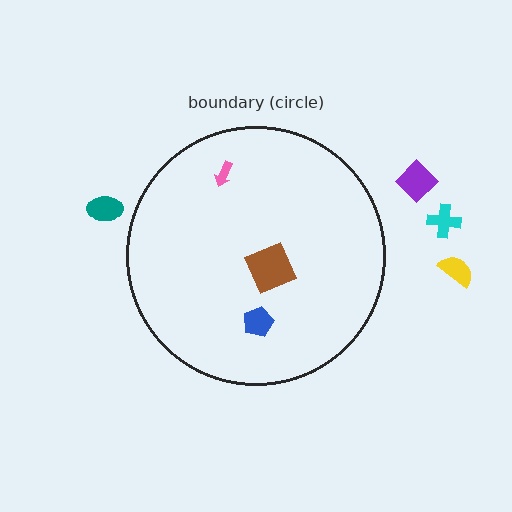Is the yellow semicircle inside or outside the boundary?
Outside.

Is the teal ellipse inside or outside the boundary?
Outside.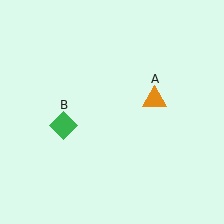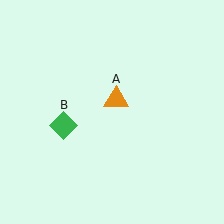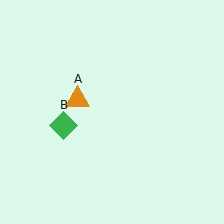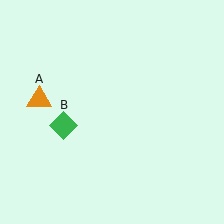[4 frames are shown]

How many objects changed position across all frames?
1 object changed position: orange triangle (object A).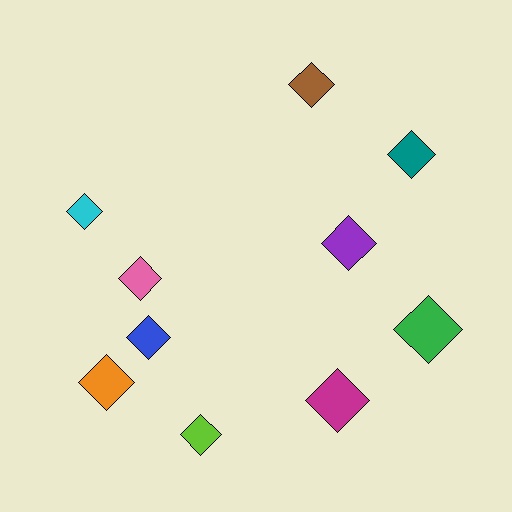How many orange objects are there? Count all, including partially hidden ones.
There is 1 orange object.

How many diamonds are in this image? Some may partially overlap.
There are 10 diamonds.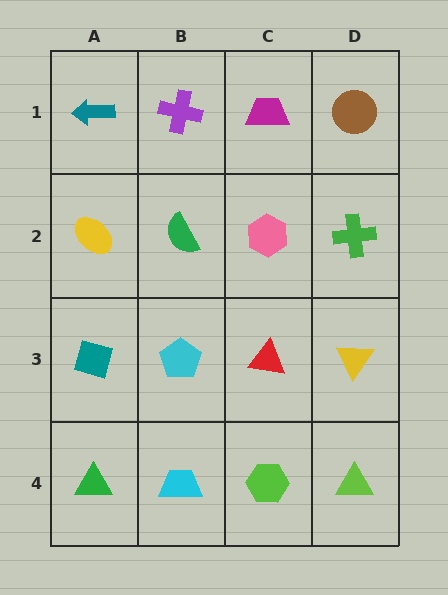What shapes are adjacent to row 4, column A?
A teal diamond (row 3, column A), a cyan trapezoid (row 4, column B).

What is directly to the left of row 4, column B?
A green triangle.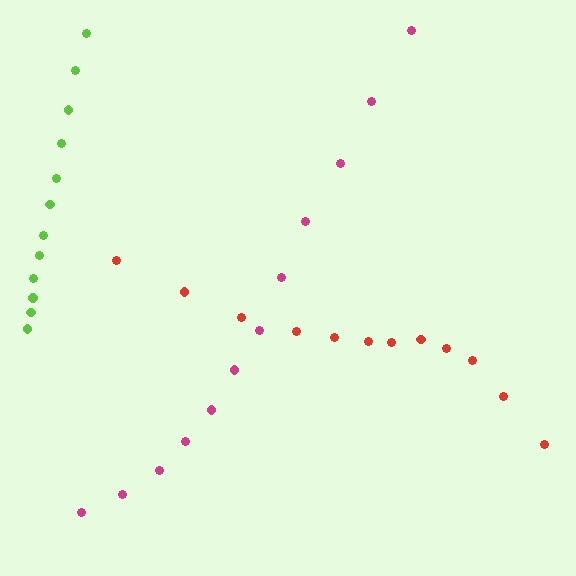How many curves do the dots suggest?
There are 3 distinct paths.